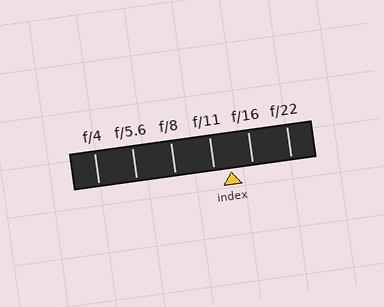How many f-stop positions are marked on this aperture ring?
There are 6 f-stop positions marked.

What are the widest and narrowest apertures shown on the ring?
The widest aperture shown is f/4 and the narrowest is f/22.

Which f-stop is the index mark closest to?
The index mark is closest to f/11.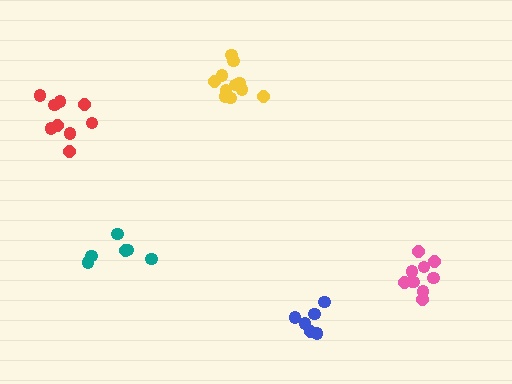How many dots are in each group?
Group 1: 10 dots, Group 2: 9 dots, Group 3: 11 dots, Group 4: 6 dots, Group 5: 6 dots (42 total).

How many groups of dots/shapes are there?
There are 5 groups.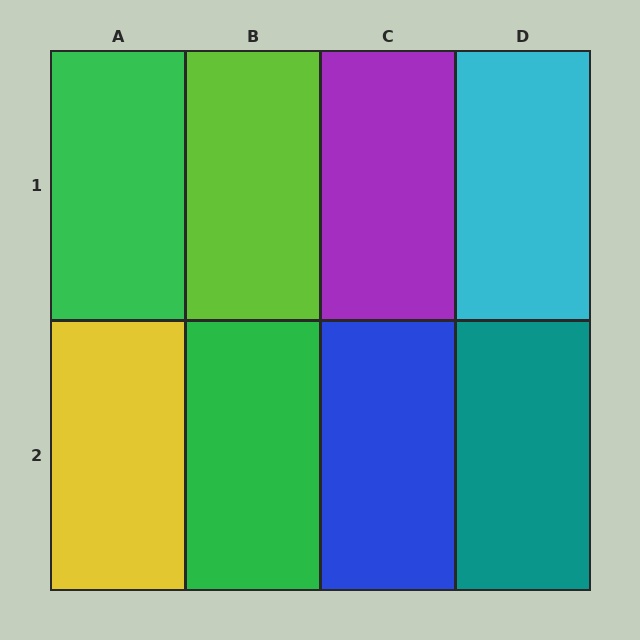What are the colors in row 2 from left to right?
Yellow, green, blue, teal.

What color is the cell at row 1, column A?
Green.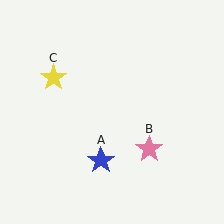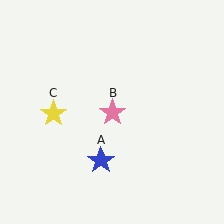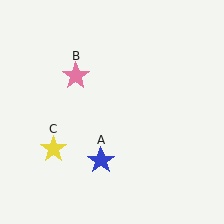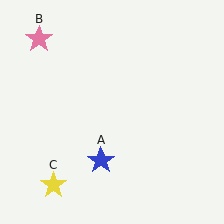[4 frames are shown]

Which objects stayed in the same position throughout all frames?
Blue star (object A) remained stationary.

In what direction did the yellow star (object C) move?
The yellow star (object C) moved down.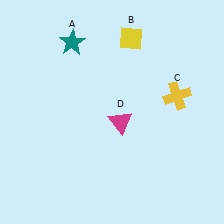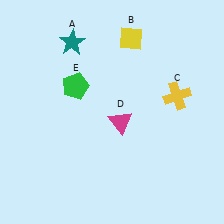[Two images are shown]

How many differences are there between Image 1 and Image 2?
There is 1 difference between the two images.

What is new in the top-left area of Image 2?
A green pentagon (E) was added in the top-left area of Image 2.